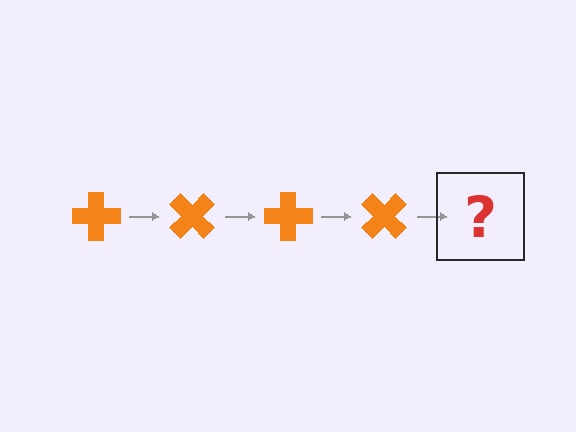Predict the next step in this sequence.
The next step is an orange cross rotated 180 degrees.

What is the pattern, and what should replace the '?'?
The pattern is that the cross rotates 45 degrees each step. The '?' should be an orange cross rotated 180 degrees.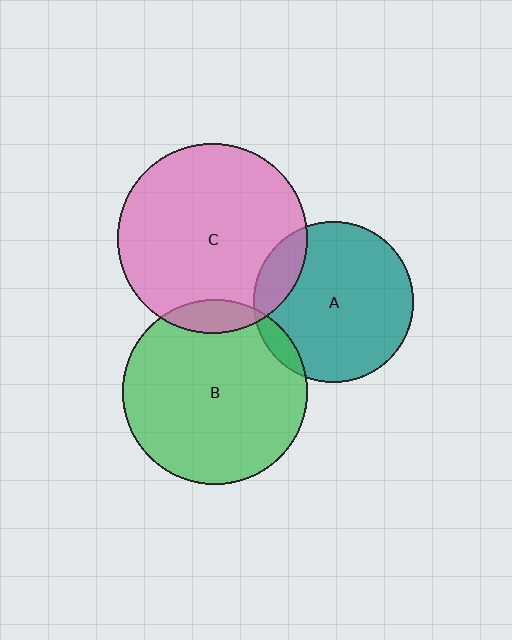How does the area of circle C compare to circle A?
Approximately 1.4 times.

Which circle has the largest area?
Circle C (pink).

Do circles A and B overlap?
Yes.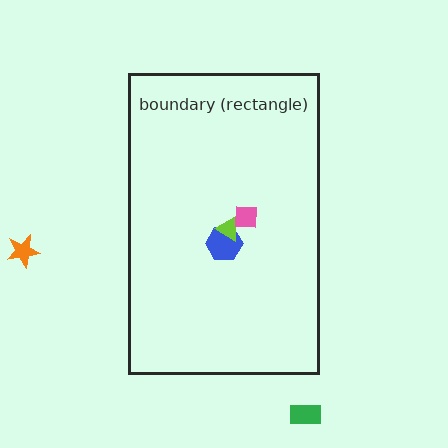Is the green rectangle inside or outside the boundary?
Outside.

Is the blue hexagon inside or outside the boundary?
Inside.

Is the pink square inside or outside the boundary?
Inside.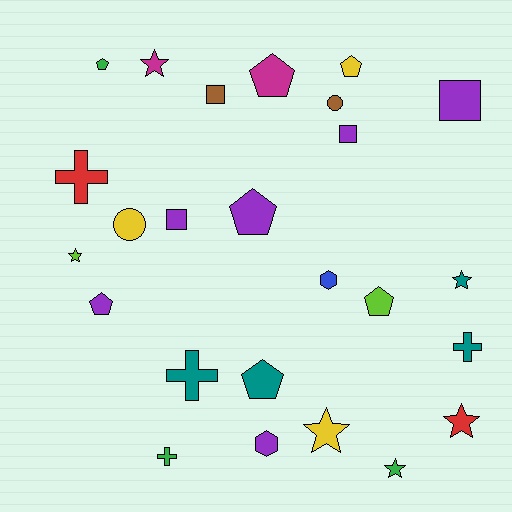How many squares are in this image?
There are 4 squares.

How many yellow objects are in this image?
There are 3 yellow objects.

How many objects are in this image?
There are 25 objects.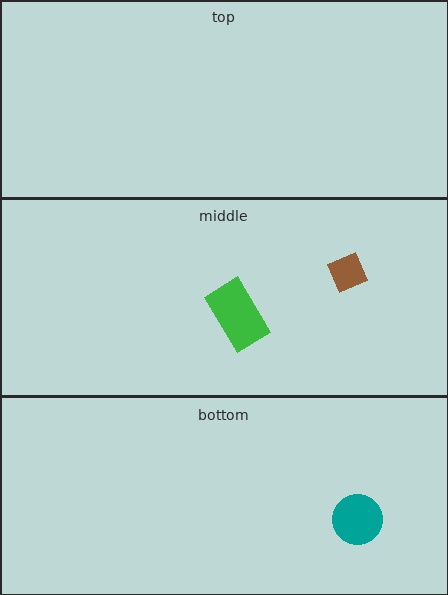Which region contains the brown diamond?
The middle region.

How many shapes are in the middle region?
2.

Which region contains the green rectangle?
The middle region.